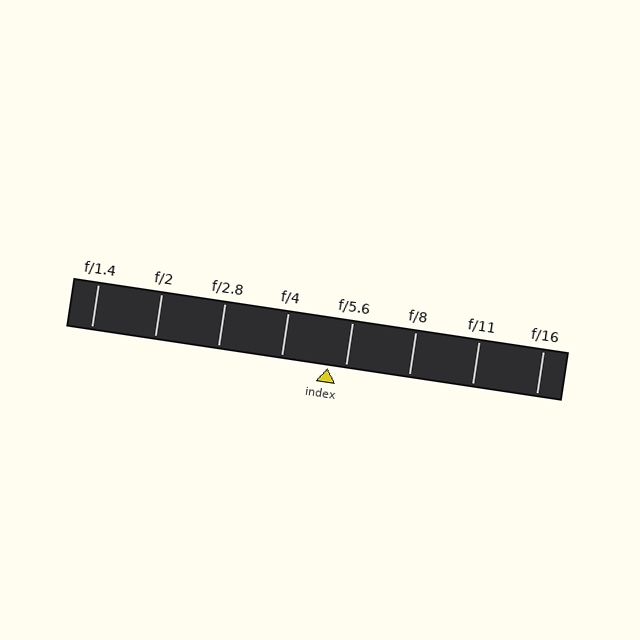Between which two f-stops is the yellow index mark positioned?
The index mark is between f/4 and f/5.6.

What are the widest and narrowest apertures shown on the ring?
The widest aperture shown is f/1.4 and the narrowest is f/16.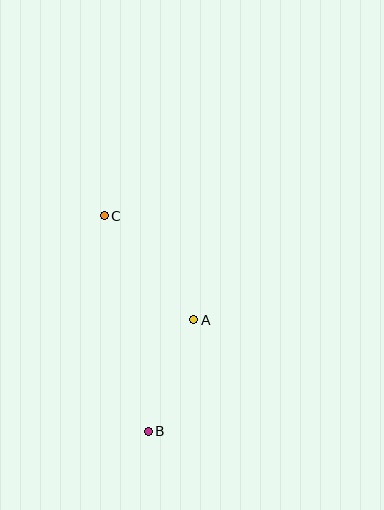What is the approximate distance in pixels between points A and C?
The distance between A and C is approximately 138 pixels.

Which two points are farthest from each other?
Points B and C are farthest from each other.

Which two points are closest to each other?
Points A and B are closest to each other.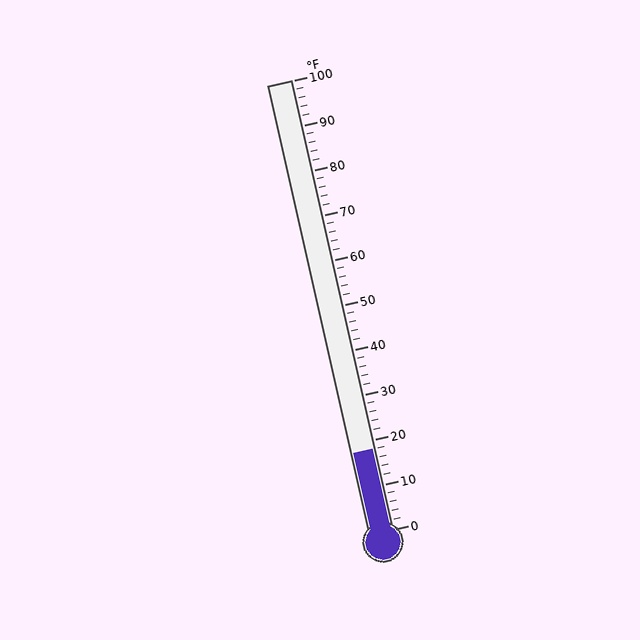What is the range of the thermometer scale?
The thermometer scale ranges from 0°F to 100°F.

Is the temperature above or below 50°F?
The temperature is below 50°F.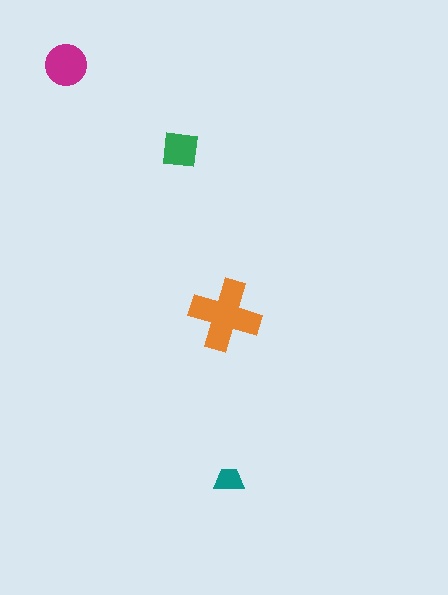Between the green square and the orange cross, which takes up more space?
The orange cross.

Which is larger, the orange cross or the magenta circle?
The orange cross.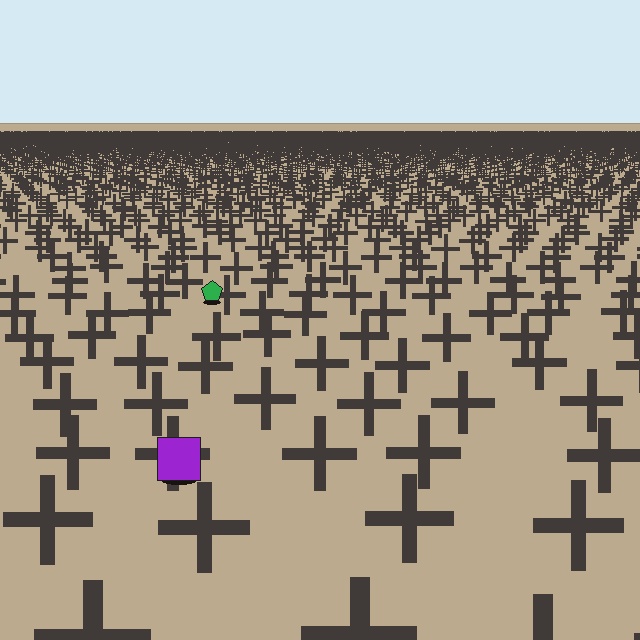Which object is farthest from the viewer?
The green pentagon is farthest from the viewer. It appears smaller and the ground texture around it is denser.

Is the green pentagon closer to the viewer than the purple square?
No. The purple square is closer — you can tell from the texture gradient: the ground texture is coarser near it.